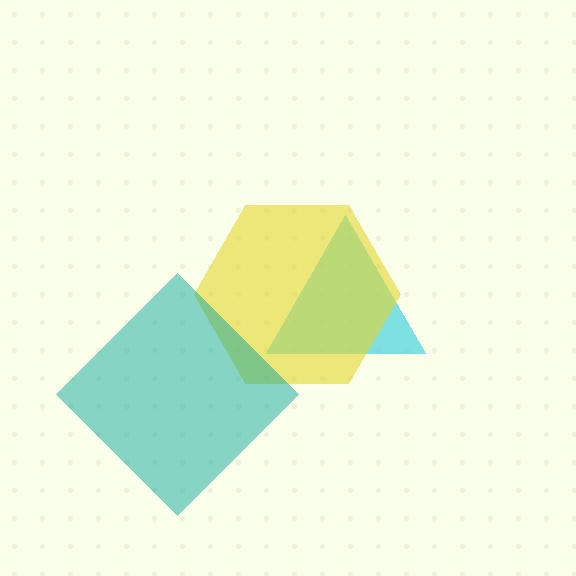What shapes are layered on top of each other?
The layered shapes are: a cyan triangle, a yellow hexagon, a teal diamond.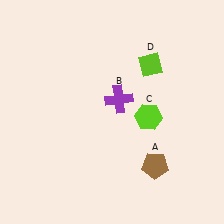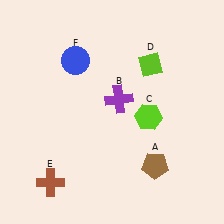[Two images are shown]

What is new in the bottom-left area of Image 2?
A brown cross (E) was added in the bottom-left area of Image 2.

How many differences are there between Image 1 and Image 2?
There are 2 differences between the two images.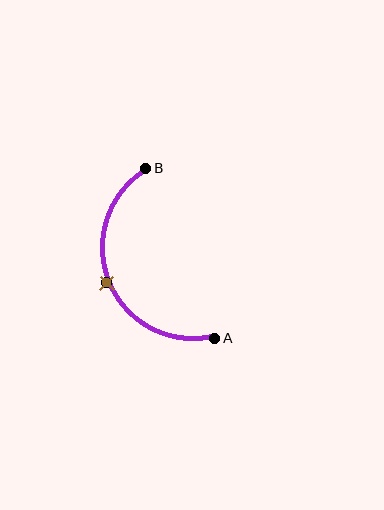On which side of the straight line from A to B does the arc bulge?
The arc bulges to the left of the straight line connecting A and B.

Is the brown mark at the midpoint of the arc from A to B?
Yes. The brown mark lies on the arc at equal arc-length from both A and B — it is the arc midpoint.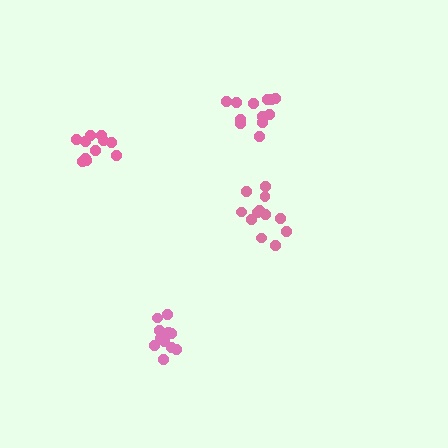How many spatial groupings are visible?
There are 4 spatial groupings.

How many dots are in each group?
Group 1: 12 dots, Group 2: 11 dots, Group 3: 11 dots, Group 4: 12 dots (46 total).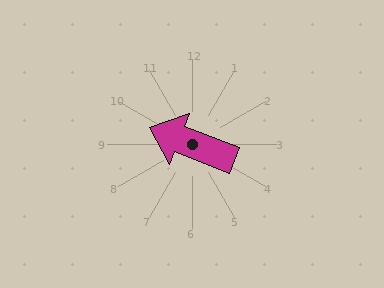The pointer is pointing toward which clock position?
Roughly 10 o'clock.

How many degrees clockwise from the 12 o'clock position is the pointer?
Approximately 291 degrees.